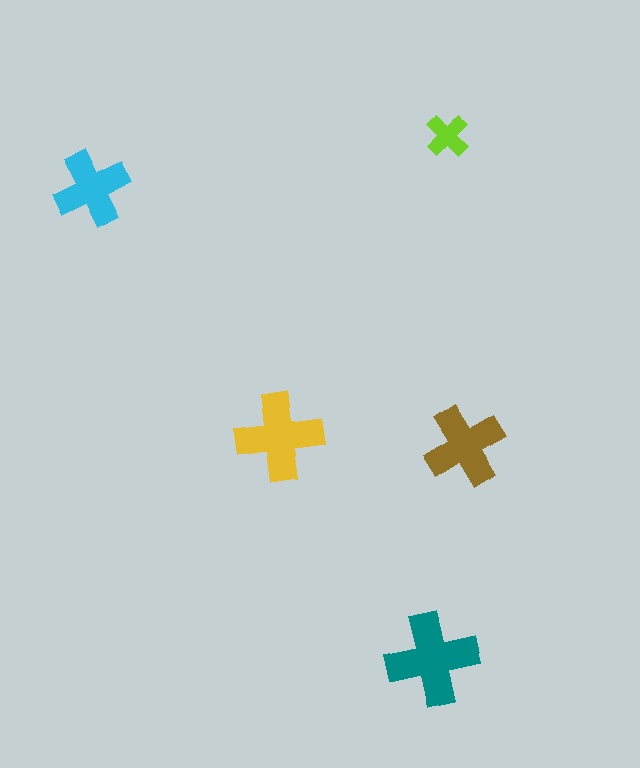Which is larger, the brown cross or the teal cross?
The teal one.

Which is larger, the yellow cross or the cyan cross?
The yellow one.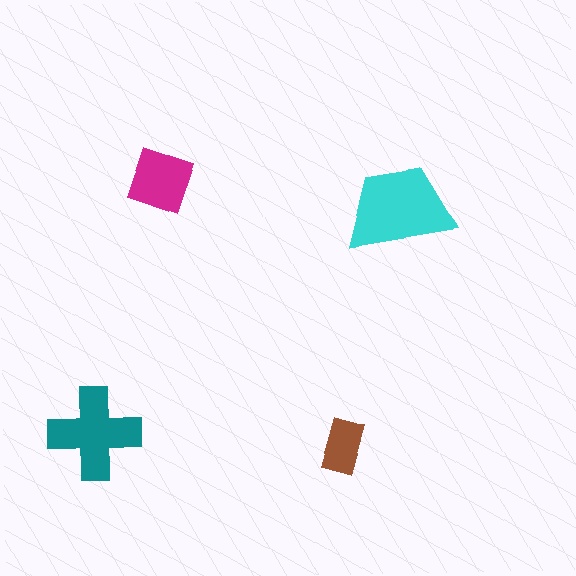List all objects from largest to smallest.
The cyan trapezoid, the teal cross, the magenta diamond, the brown rectangle.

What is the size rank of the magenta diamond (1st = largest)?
3rd.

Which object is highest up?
The magenta diamond is topmost.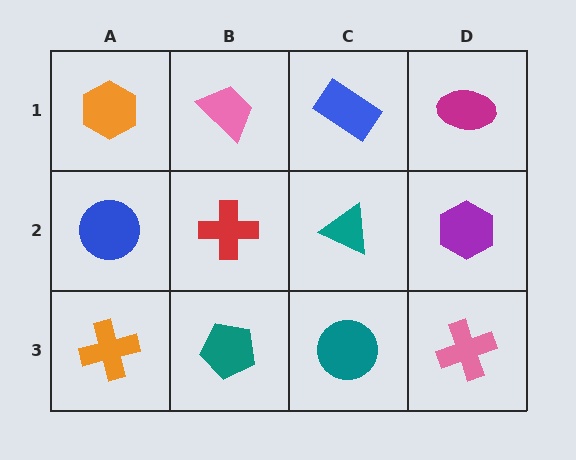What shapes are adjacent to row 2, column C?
A blue rectangle (row 1, column C), a teal circle (row 3, column C), a red cross (row 2, column B), a purple hexagon (row 2, column D).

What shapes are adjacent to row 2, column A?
An orange hexagon (row 1, column A), an orange cross (row 3, column A), a red cross (row 2, column B).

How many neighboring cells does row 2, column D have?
3.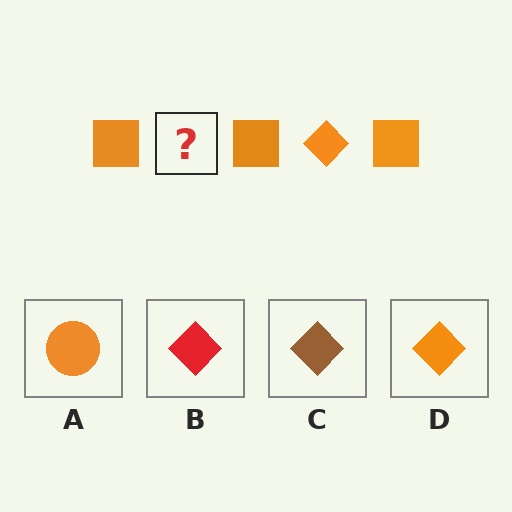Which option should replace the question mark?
Option D.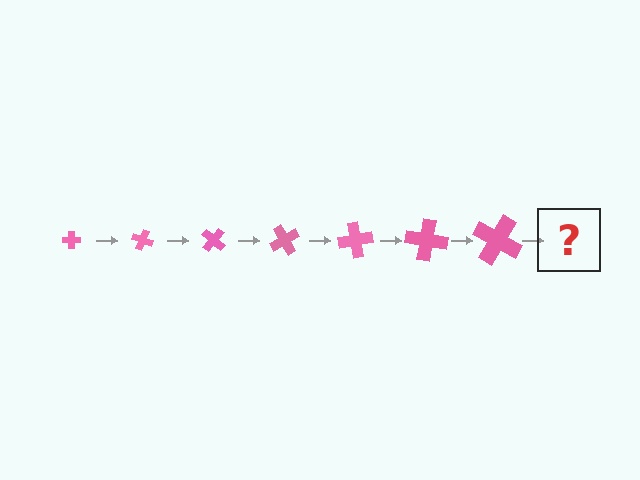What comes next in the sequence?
The next element should be a cross, larger than the previous one and rotated 140 degrees from the start.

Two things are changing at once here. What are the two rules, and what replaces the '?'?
The two rules are that the cross grows larger each step and it rotates 20 degrees each step. The '?' should be a cross, larger than the previous one and rotated 140 degrees from the start.